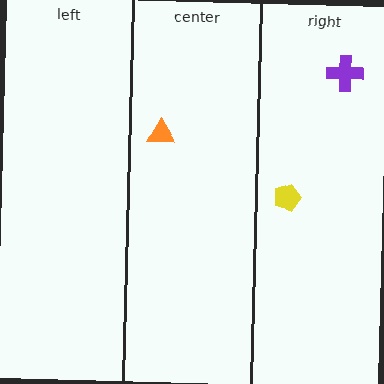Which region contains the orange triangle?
The center region.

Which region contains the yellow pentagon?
The right region.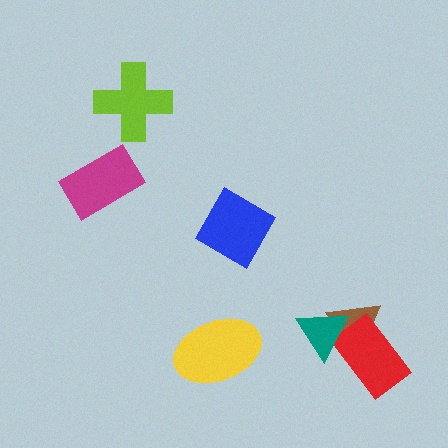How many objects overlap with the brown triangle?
2 objects overlap with the brown triangle.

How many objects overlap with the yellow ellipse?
0 objects overlap with the yellow ellipse.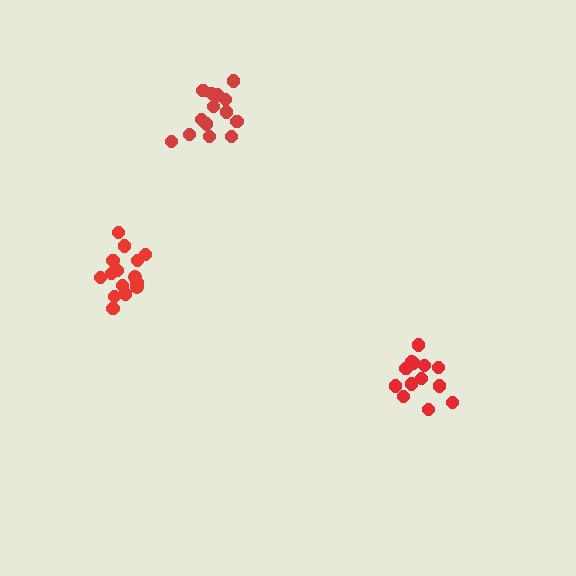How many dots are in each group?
Group 1: 15 dots, Group 2: 14 dots, Group 3: 13 dots (42 total).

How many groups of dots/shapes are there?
There are 3 groups.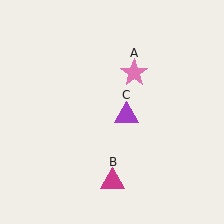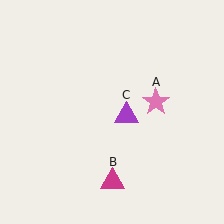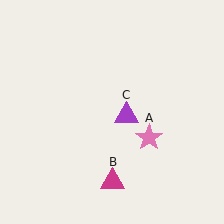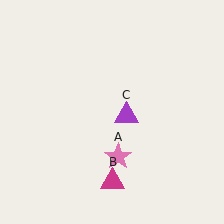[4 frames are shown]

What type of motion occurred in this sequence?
The pink star (object A) rotated clockwise around the center of the scene.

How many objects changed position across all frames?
1 object changed position: pink star (object A).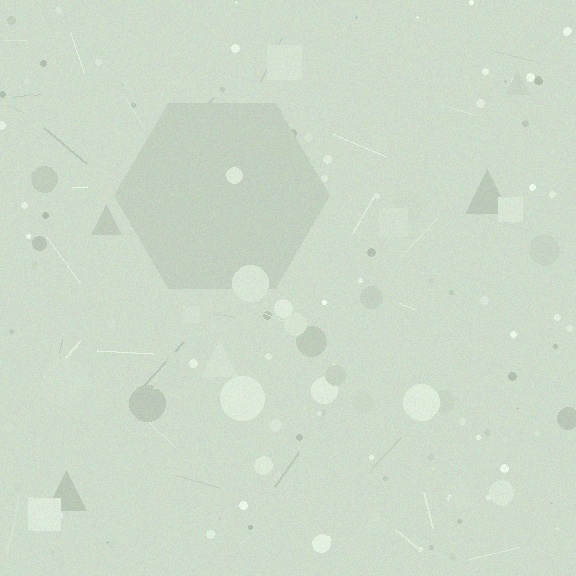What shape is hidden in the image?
A hexagon is hidden in the image.